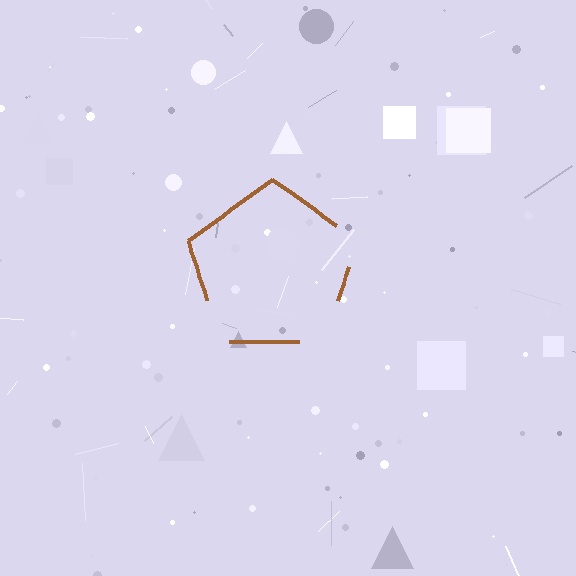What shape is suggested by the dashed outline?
The dashed outline suggests a pentagon.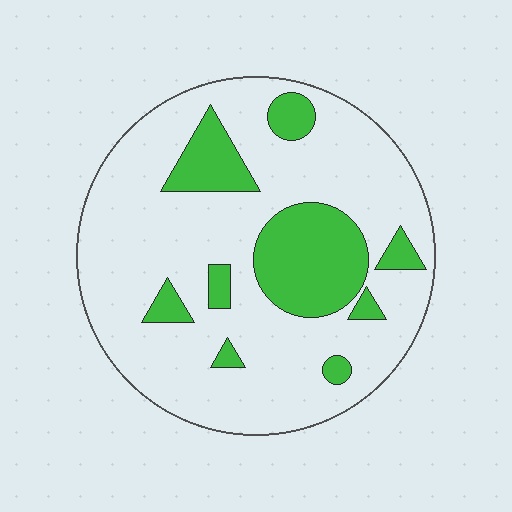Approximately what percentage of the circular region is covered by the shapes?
Approximately 20%.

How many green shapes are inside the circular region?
9.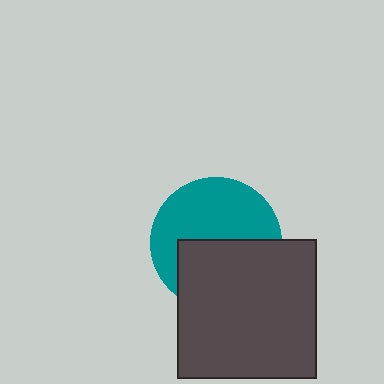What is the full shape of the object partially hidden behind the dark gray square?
The partially hidden object is a teal circle.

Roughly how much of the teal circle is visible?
About half of it is visible (roughly 55%).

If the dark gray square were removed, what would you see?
You would see the complete teal circle.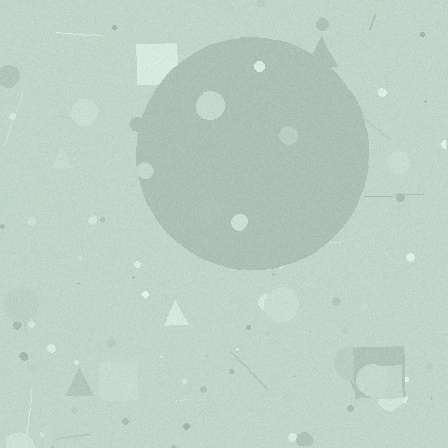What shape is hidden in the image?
A circle is hidden in the image.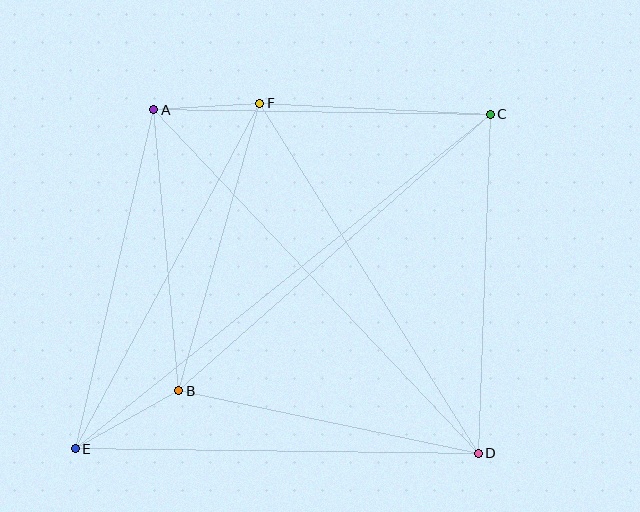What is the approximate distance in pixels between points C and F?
The distance between C and F is approximately 231 pixels.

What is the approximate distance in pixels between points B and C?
The distance between B and C is approximately 417 pixels.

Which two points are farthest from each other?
Points C and E are farthest from each other.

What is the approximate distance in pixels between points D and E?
The distance between D and E is approximately 403 pixels.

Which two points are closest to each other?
Points A and F are closest to each other.